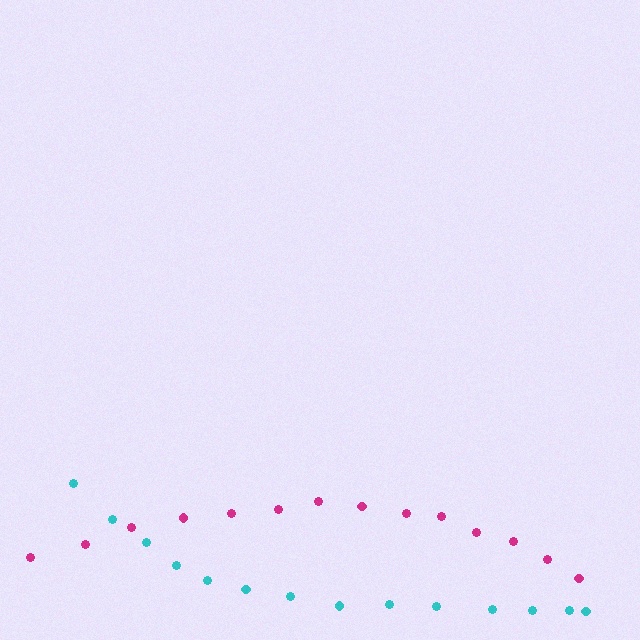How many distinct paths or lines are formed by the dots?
There are 2 distinct paths.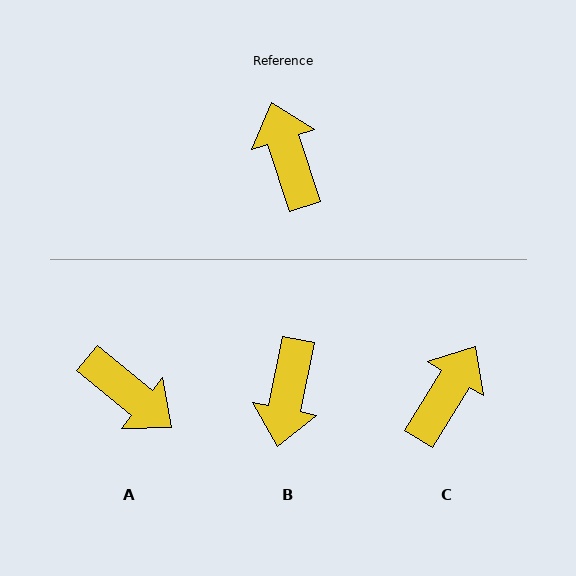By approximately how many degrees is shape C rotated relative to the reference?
Approximately 49 degrees clockwise.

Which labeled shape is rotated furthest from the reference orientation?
B, about 151 degrees away.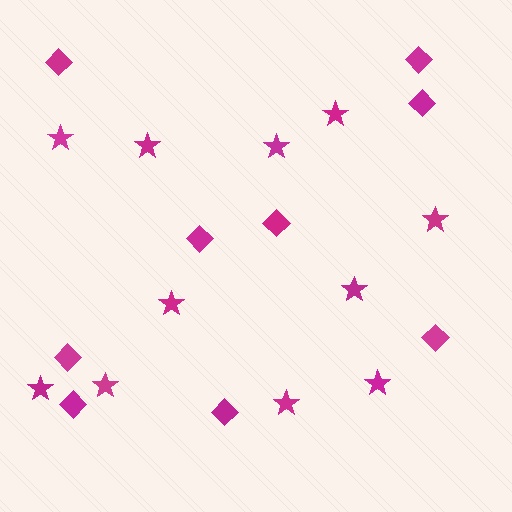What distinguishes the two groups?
There are 2 groups: one group of stars (11) and one group of diamonds (9).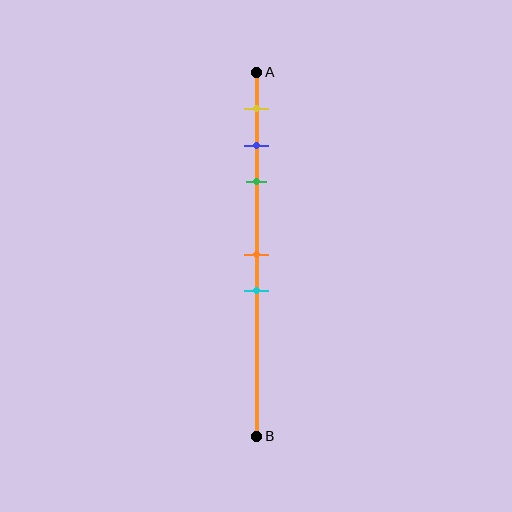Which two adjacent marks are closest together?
The blue and green marks are the closest adjacent pair.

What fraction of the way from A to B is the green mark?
The green mark is approximately 30% (0.3) of the way from A to B.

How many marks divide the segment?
There are 5 marks dividing the segment.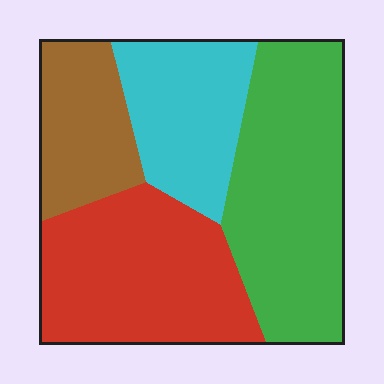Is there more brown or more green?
Green.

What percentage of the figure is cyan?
Cyan takes up less than a quarter of the figure.